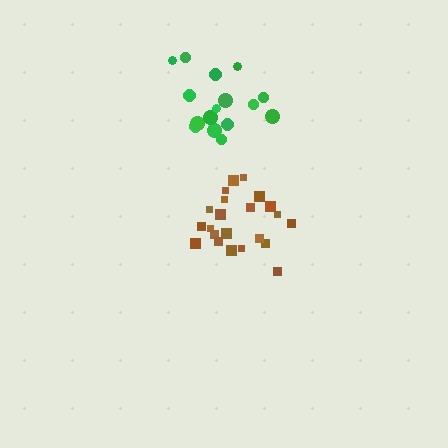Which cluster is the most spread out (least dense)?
Green.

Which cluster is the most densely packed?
Brown.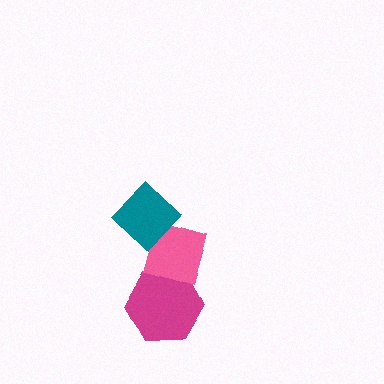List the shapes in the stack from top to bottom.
From top to bottom: the teal diamond, the pink diamond, the magenta hexagon.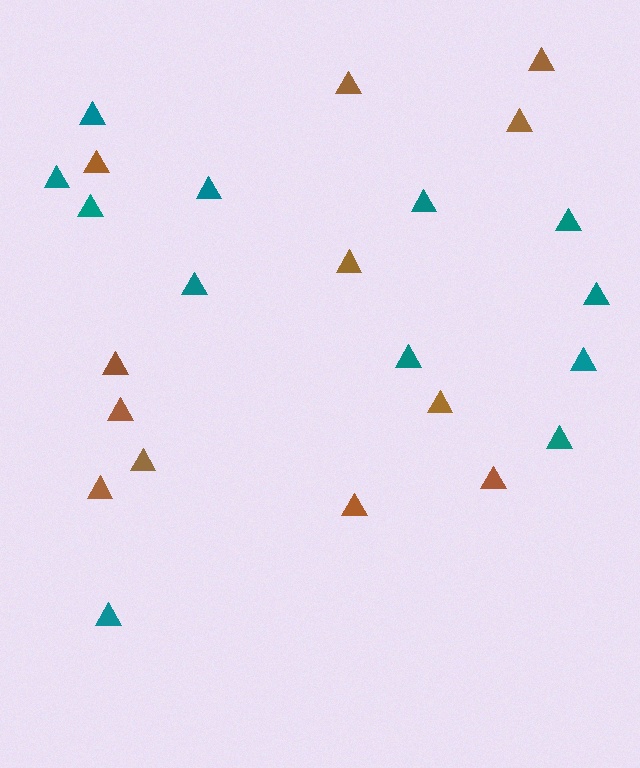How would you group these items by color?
There are 2 groups: one group of brown triangles (12) and one group of teal triangles (12).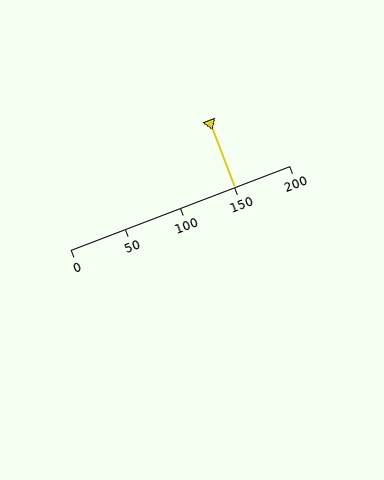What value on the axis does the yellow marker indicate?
The marker indicates approximately 150.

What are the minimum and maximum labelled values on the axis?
The axis runs from 0 to 200.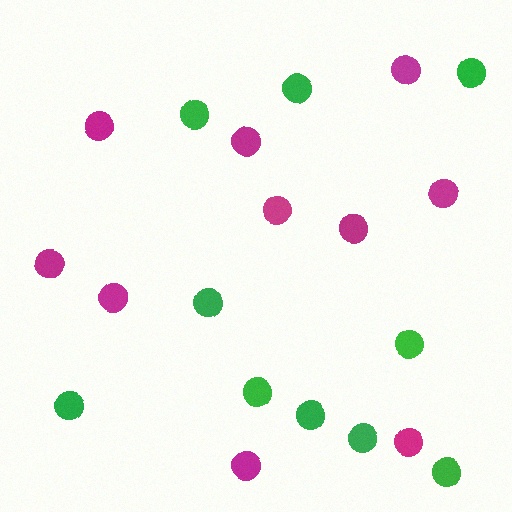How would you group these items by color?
There are 2 groups: one group of magenta circles (10) and one group of green circles (10).